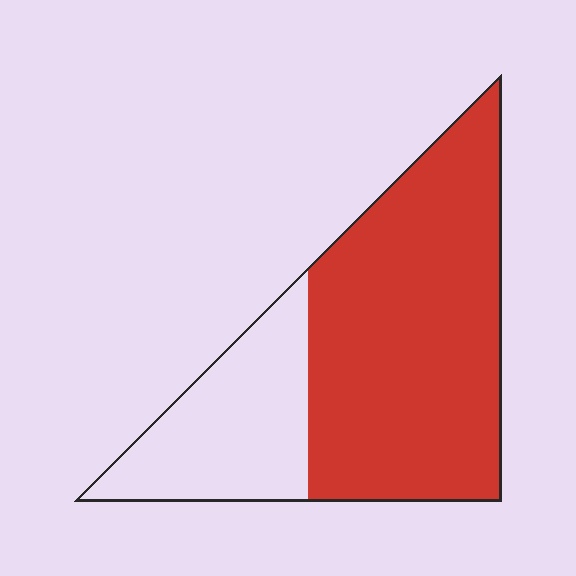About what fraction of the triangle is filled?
About two thirds (2/3).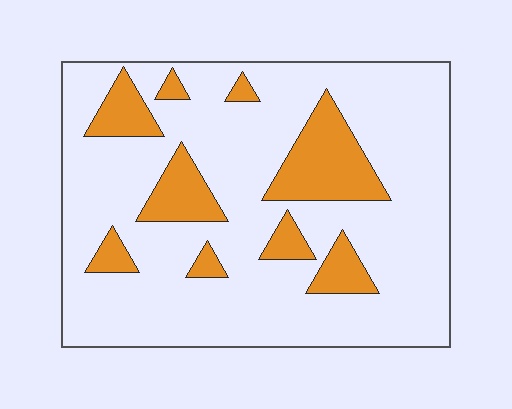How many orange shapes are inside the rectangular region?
9.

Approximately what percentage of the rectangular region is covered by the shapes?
Approximately 20%.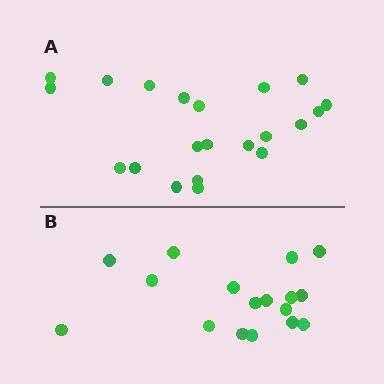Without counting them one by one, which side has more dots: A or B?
Region A (the top region) has more dots.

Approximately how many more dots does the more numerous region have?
Region A has about 4 more dots than region B.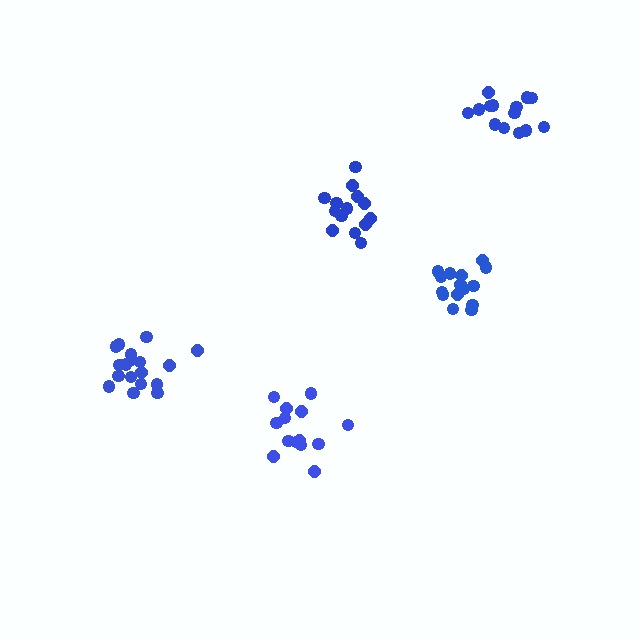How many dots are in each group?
Group 1: 14 dots, Group 2: 15 dots, Group 3: 14 dots, Group 4: 14 dots, Group 5: 19 dots (76 total).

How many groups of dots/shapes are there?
There are 5 groups.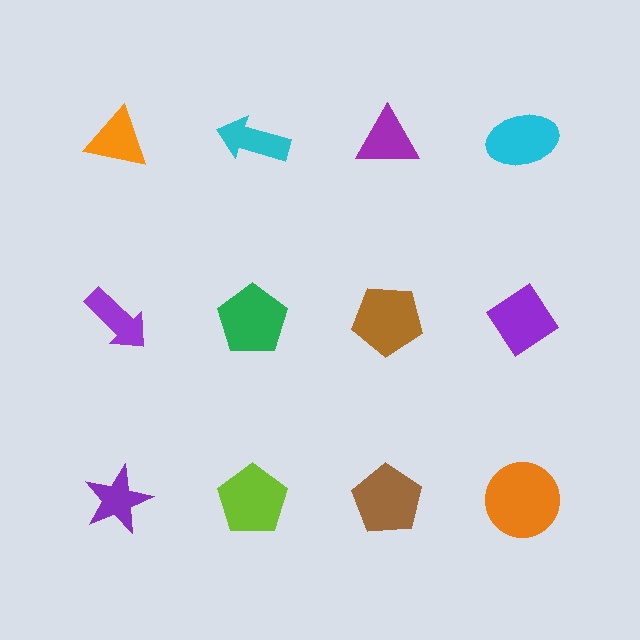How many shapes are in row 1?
4 shapes.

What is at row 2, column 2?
A green pentagon.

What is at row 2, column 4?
A purple diamond.